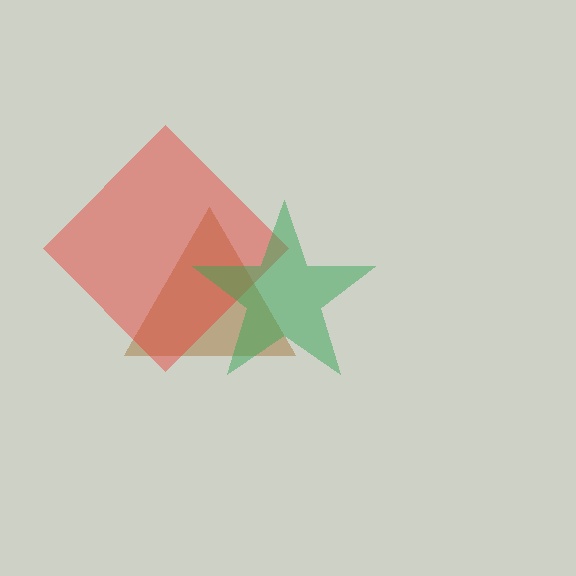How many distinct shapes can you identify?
There are 3 distinct shapes: a brown triangle, a red diamond, a green star.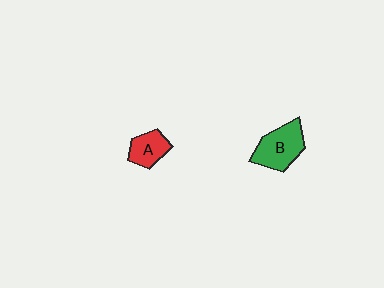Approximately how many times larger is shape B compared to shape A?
Approximately 1.6 times.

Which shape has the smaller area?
Shape A (red).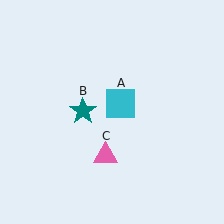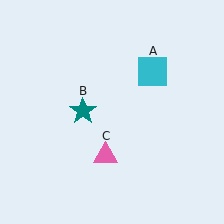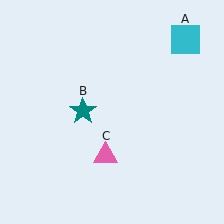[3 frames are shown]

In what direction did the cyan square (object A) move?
The cyan square (object A) moved up and to the right.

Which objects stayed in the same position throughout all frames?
Teal star (object B) and pink triangle (object C) remained stationary.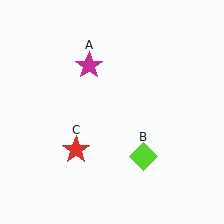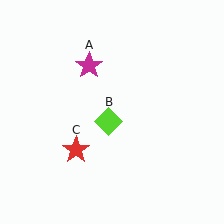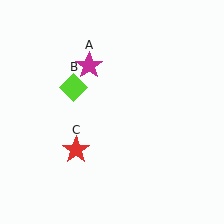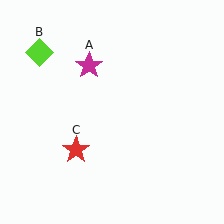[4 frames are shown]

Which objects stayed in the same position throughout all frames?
Magenta star (object A) and red star (object C) remained stationary.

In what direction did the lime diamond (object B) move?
The lime diamond (object B) moved up and to the left.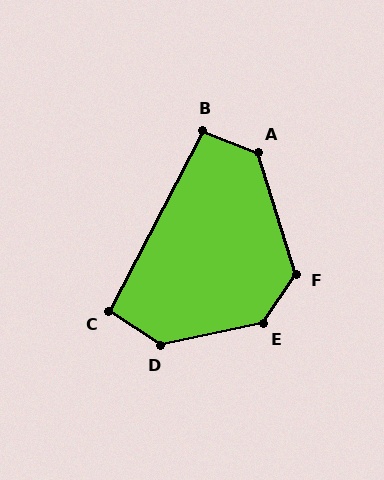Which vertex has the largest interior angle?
E, at approximately 136 degrees.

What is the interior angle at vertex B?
Approximately 96 degrees (obtuse).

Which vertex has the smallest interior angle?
C, at approximately 96 degrees.